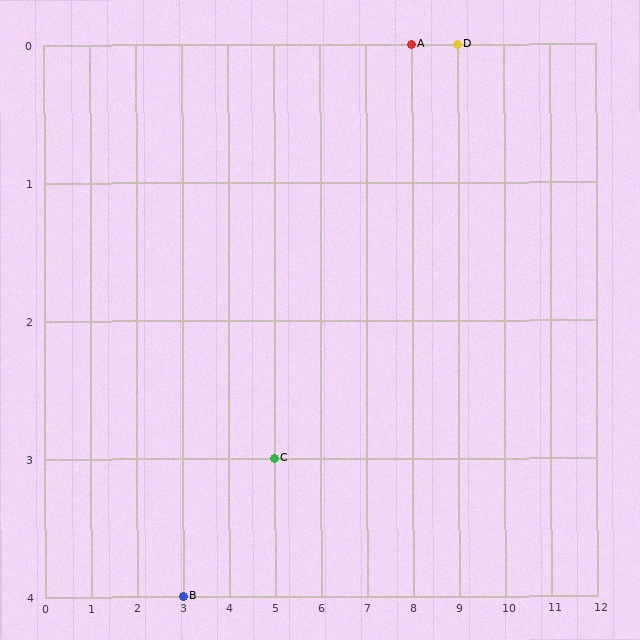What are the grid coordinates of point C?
Point C is at grid coordinates (5, 3).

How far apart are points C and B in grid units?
Points C and B are 2 columns and 1 row apart (about 2.2 grid units diagonally).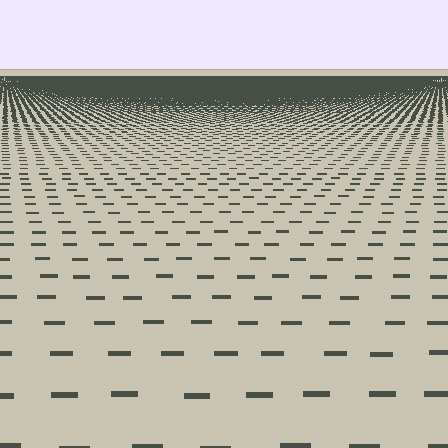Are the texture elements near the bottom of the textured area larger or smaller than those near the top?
Larger. Near the bottom, elements are closer to the viewer and appear at a bigger on-screen size.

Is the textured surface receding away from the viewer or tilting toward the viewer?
The surface is receding away from the viewer. Texture elements get smaller and denser toward the top.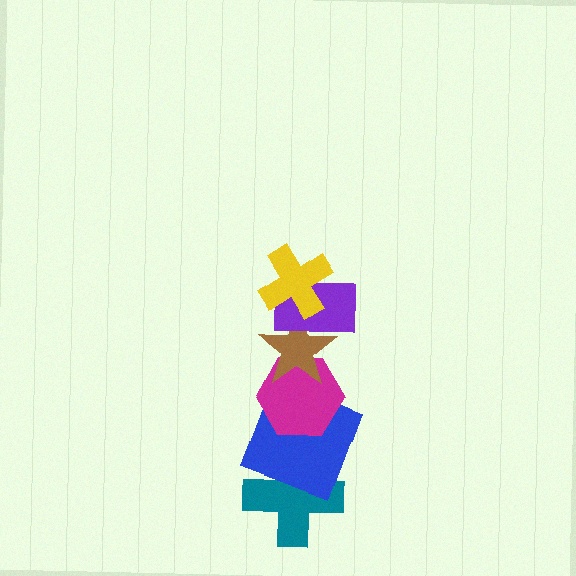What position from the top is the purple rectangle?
The purple rectangle is 2nd from the top.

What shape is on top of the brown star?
The purple rectangle is on top of the brown star.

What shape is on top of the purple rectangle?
The yellow cross is on top of the purple rectangle.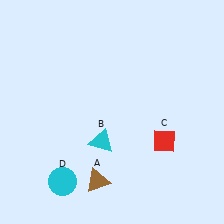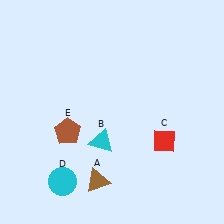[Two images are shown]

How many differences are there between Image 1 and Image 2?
There is 1 difference between the two images.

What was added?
A brown pentagon (E) was added in Image 2.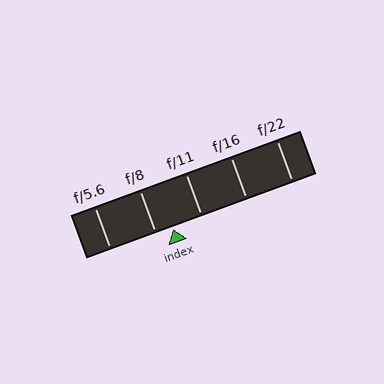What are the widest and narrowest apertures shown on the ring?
The widest aperture shown is f/5.6 and the narrowest is f/22.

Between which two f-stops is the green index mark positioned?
The index mark is between f/8 and f/11.